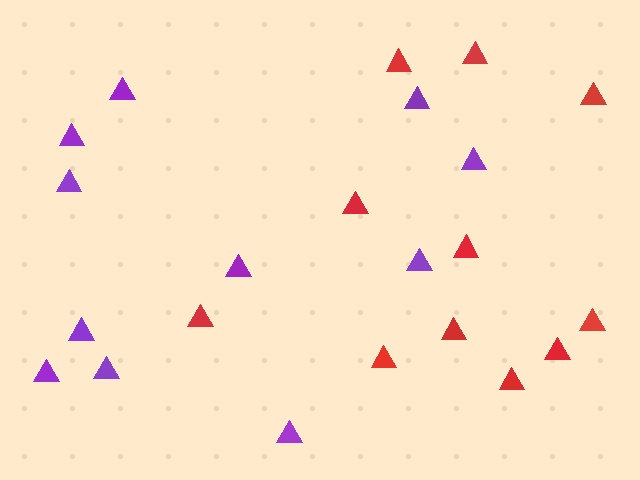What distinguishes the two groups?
There are 2 groups: one group of red triangles (11) and one group of purple triangles (11).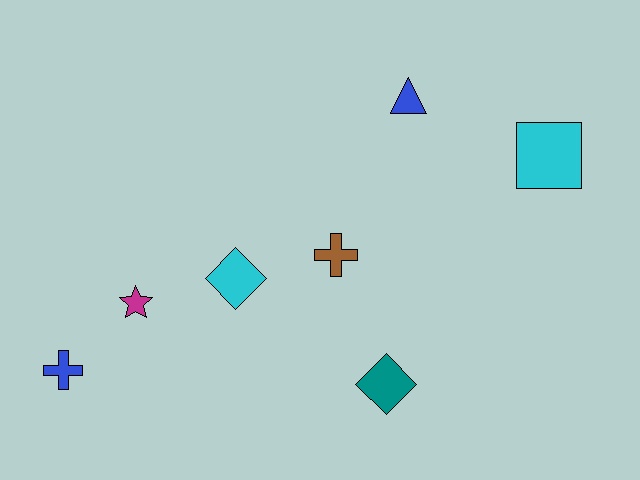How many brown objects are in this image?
There is 1 brown object.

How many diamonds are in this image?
There are 2 diamonds.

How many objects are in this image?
There are 7 objects.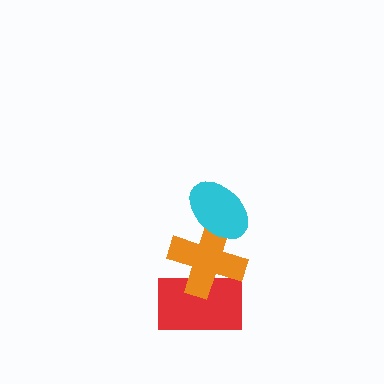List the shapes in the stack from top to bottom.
From top to bottom: the cyan ellipse, the orange cross, the red rectangle.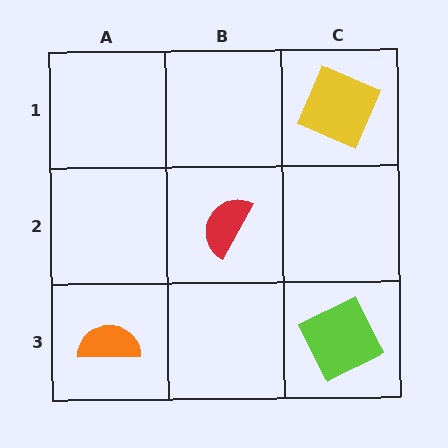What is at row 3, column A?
An orange semicircle.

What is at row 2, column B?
A red semicircle.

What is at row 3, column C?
A lime square.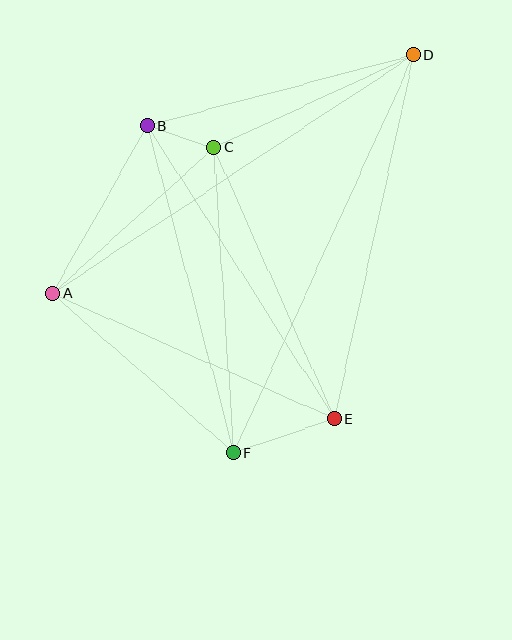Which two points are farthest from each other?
Points D and F are farthest from each other.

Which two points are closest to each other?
Points B and C are closest to each other.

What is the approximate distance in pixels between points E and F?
The distance between E and F is approximately 106 pixels.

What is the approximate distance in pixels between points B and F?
The distance between B and F is approximately 338 pixels.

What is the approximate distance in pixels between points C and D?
The distance between C and D is approximately 220 pixels.